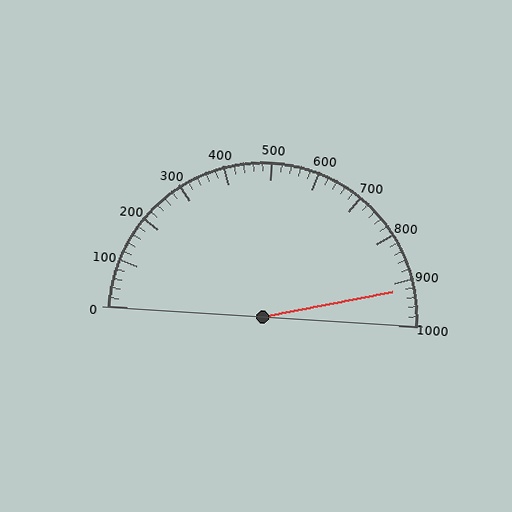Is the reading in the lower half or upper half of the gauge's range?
The reading is in the upper half of the range (0 to 1000).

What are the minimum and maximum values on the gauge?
The gauge ranges from 0 to 1000.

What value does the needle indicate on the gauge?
The needle indicates approximately 920.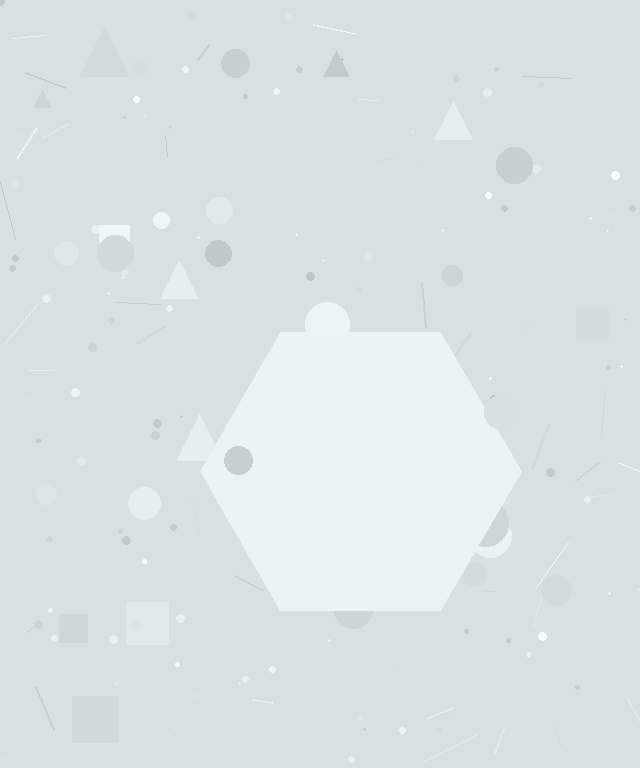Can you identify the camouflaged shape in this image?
The camouflaged shape is a hexagon.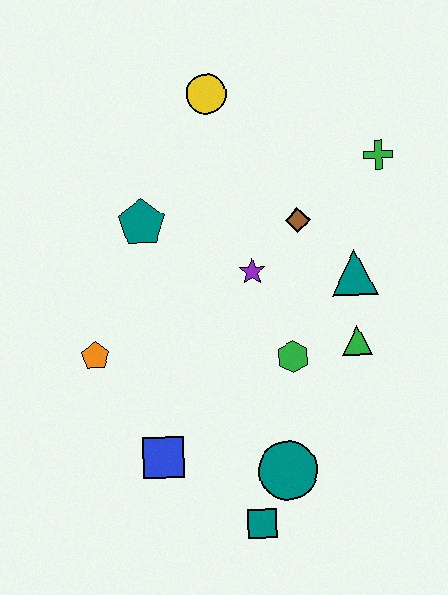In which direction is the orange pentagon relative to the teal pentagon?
The orange pentagon is below the teal pentagon.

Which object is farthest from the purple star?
The teal square is farthest from the purple star.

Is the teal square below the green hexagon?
Yes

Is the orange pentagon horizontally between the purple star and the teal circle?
No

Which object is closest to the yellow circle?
The teal pentagon is closest to the yellow circle.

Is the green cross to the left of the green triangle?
No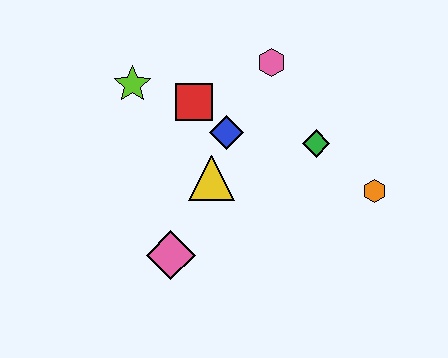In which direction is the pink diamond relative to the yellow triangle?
The pink diamond is below the yellow triangle.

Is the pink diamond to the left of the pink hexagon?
Yes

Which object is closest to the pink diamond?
The yellow triangle is closest to the pink diamond.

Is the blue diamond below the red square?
Yes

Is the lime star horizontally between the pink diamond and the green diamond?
No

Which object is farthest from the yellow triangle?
The orange hexagon is farthest from the yellow triangle.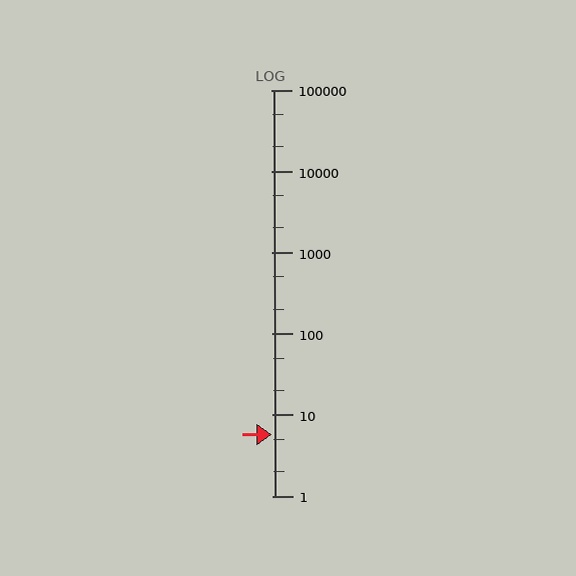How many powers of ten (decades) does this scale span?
The scale spans 5 decades, from 1 to 100000.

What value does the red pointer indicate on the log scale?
The pointer indicates approximately 5.7.